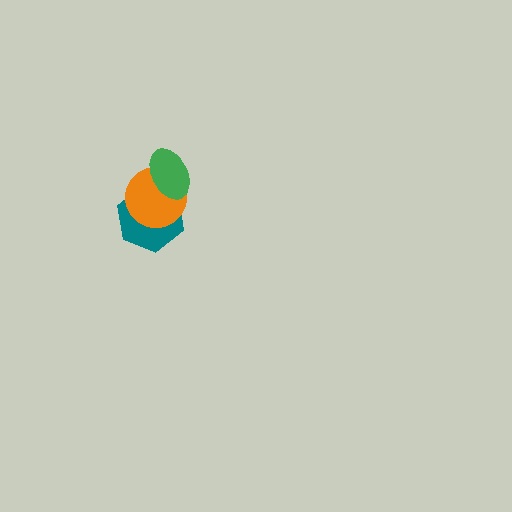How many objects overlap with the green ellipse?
2 objects overlap with the green ellipse.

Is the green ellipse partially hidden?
No, no other shape covers it.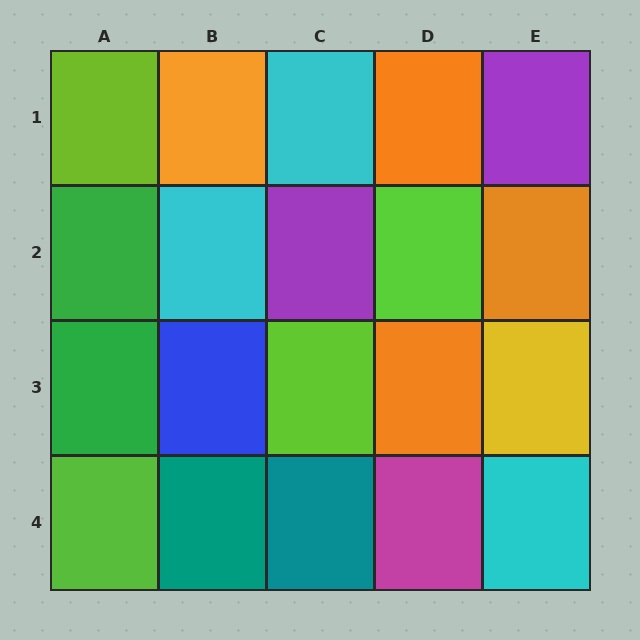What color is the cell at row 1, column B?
Orange.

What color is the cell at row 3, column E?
Yellow.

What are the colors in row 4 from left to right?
Lime, teal, teal, magenta, cyan.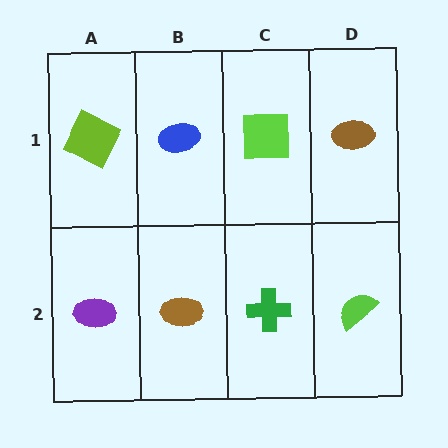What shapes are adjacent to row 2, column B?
A blue ellipse (row 1, column B), a purple ellipse (row 2, column A), a green cross (row 2, column C).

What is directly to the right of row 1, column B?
A lime square.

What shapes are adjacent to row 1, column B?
A brown ellipse (row 2, column B), a lime square (row 1, column A), a lime square (row 1, column C).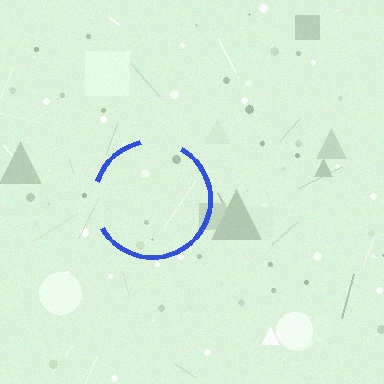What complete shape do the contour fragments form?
The contour fragments form a circle.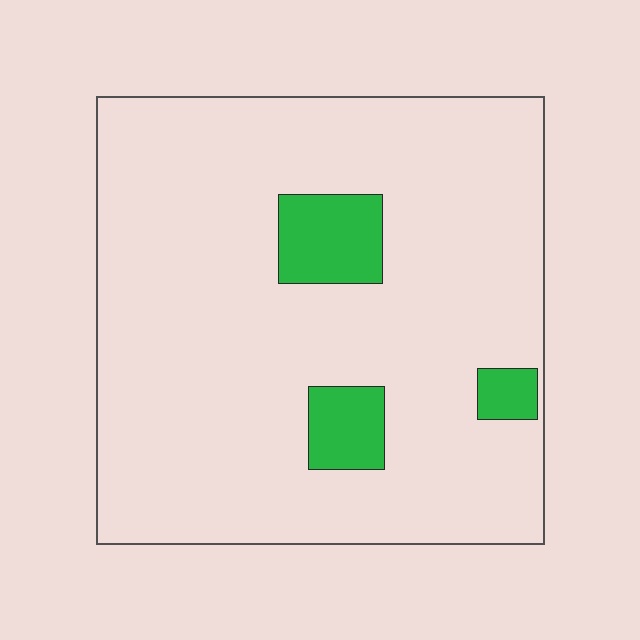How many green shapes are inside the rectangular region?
3.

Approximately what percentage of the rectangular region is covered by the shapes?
Approximately 10%.